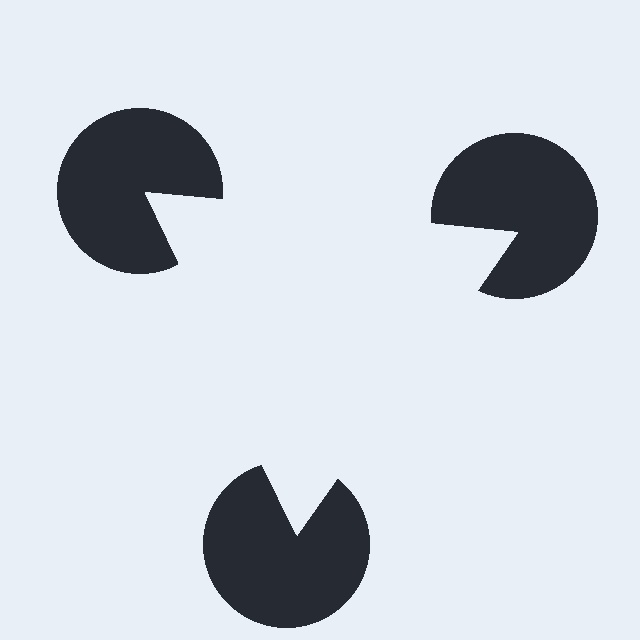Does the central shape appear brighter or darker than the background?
It typically appears slightly brighter than the background, even though no actual brightness change is drawn.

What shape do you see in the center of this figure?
An illusory triangle — its edges are inferred from the aligned wedge cuts in the pac-man discs, not physically drawn.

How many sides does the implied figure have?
3 sides.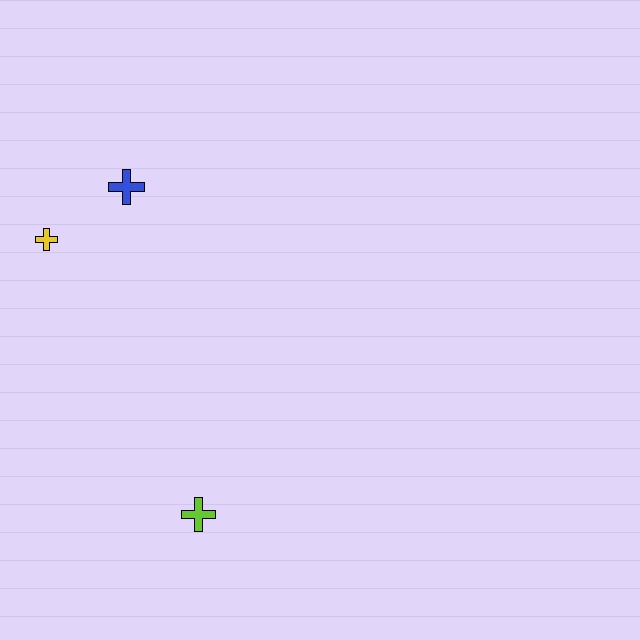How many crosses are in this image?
There are 3 crosses.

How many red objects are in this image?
There are no red objects.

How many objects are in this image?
There are 3 objects.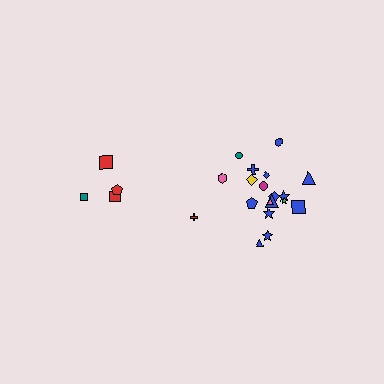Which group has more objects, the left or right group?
The right group.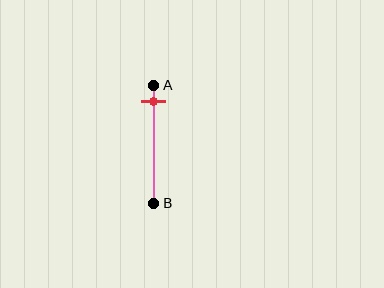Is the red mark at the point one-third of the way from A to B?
No, the mark is at about 15% from A, not at the 33% one-third point.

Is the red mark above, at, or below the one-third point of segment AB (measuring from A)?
The red mark is above the one-third point of segment AB.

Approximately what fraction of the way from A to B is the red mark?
The red mark is approximately 15% of the way from A to B.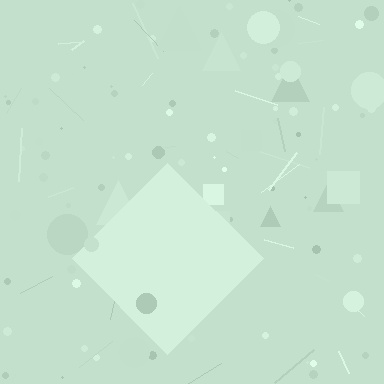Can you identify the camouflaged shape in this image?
The camouflaged shape is a diamond.